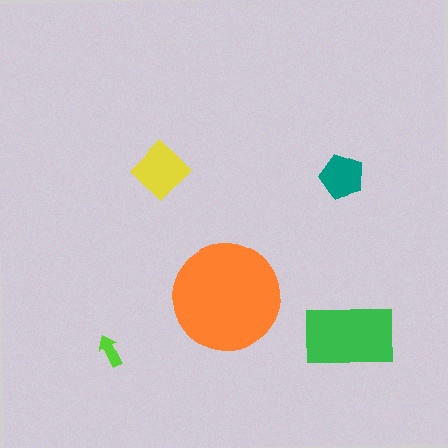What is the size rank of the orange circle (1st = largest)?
1st.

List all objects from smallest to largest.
The lime arrow, the teal pentagon, the yellow diamond, the green rectangle, the orange circle.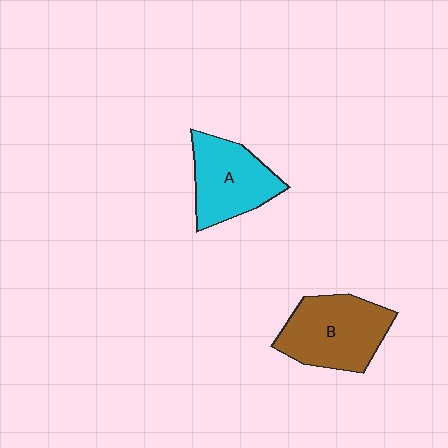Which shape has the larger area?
Shape B (brown).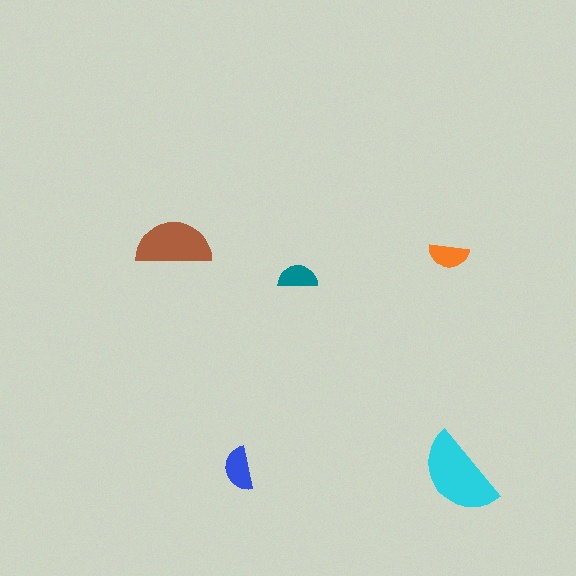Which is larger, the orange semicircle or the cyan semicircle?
The cyan one.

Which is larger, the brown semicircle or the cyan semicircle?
The cyan one.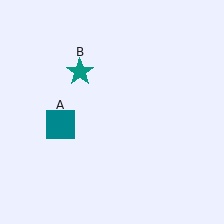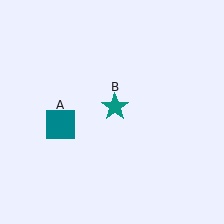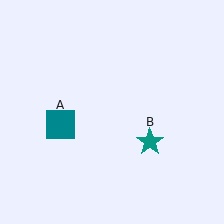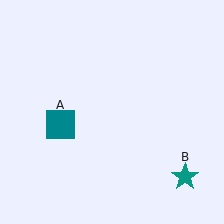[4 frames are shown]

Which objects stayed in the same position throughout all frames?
Teal square (object A) remained stationary.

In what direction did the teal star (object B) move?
The teal star (object B) moved down and to the right.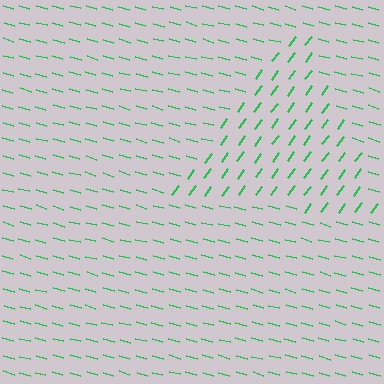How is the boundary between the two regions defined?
The boundary is defined purely by a change in line orientation (approximately 69 degrees difference). All lines are the same color and thickness.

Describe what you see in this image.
The image is filled with small green line segments. A triangle region in the image has lines oriented differently from the surrounding lines, creating a visible texture boundary.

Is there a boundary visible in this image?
Yes, there is a texture boundary formed by a change in line orientation.